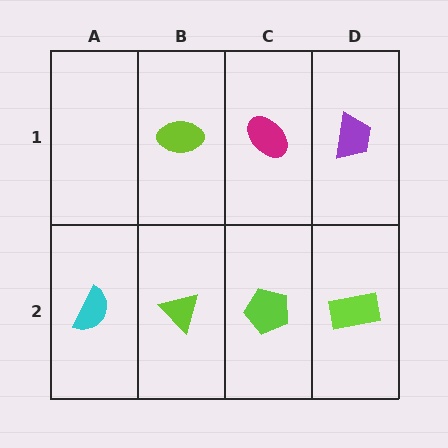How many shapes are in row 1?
3 shapes.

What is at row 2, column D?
A lime rectangle.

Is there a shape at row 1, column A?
No, that cell is empty.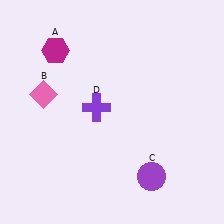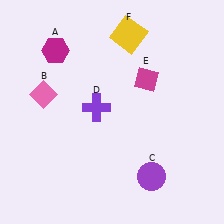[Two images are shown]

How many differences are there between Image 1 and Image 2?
There are 2 differences between the two images.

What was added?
A magenta diamond (E), a yellow square (F) were added in Image 2.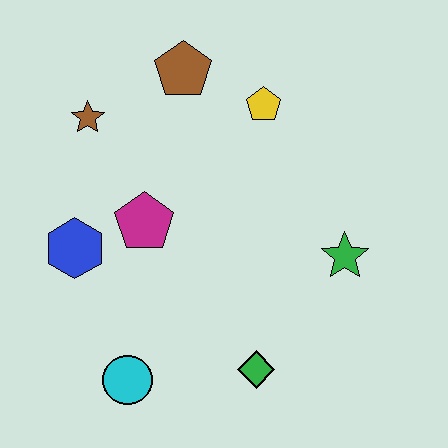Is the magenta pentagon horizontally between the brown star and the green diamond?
Yes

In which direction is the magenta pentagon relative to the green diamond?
The magenta pentagon is above the green diamond.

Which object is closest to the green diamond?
The cyan circle is closest to the green diamond.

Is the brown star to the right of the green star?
No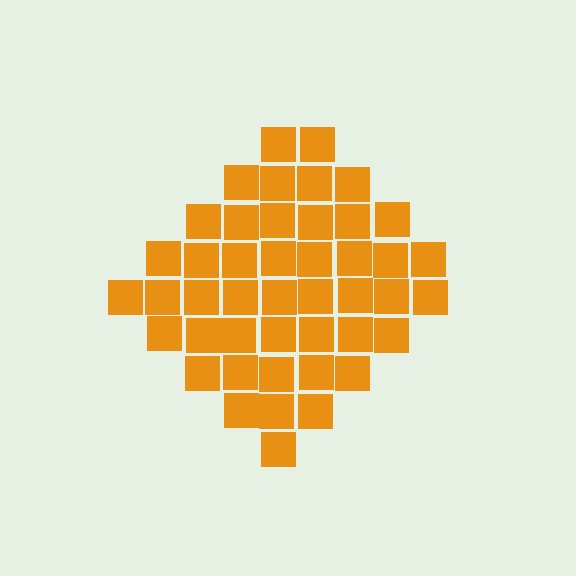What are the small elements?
The small elements are squares.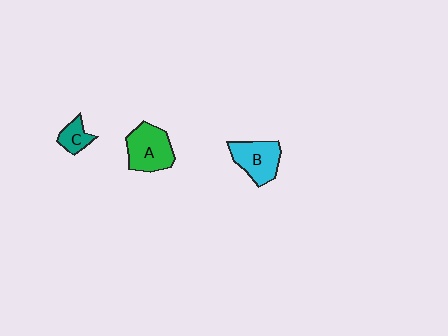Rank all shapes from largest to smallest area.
From largest to smallest: A (green), B (cyan), C (teal).